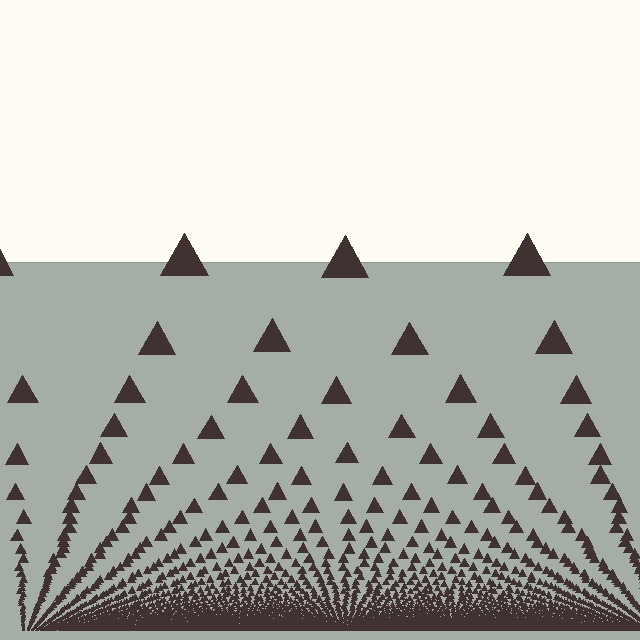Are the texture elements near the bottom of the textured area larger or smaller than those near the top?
Smaller. The gradient is inverted — elements near the bottom are smaller and denser.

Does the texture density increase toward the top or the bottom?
Density increases toward the bottom.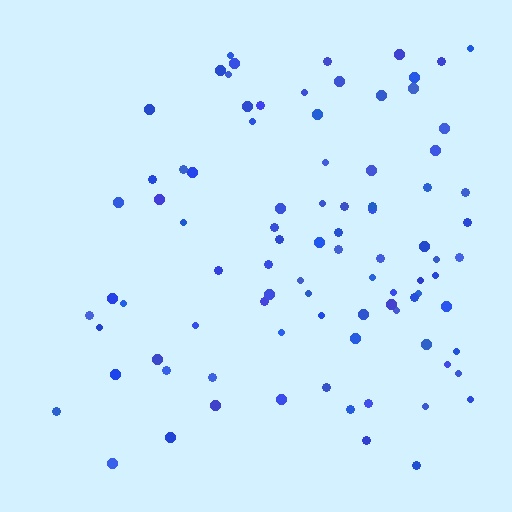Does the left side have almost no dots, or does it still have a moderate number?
Still a moderate number, just noticeably fewer than the right.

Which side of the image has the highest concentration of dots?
The right.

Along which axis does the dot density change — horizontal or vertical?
Horizontal.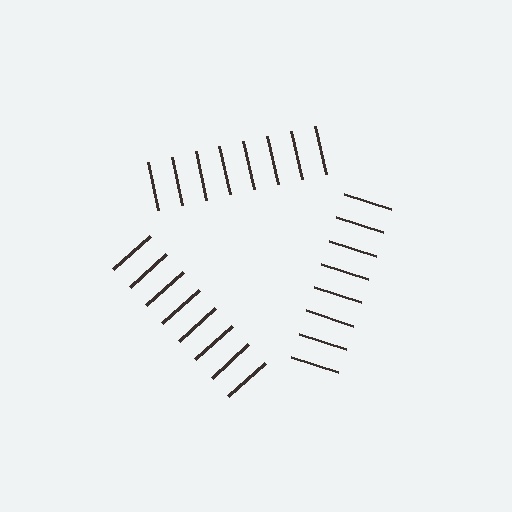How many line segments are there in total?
24 — 8 along each of the 3 edges.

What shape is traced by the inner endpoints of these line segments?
An illusory triangle — the line segments terminate on its edges but no continuous stroke is drawn.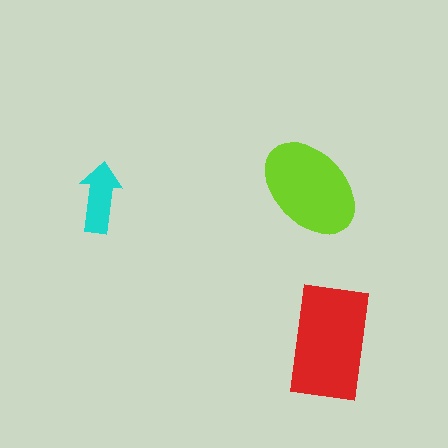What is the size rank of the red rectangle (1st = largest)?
1st.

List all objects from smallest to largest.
The cyan arrow, the lime ellipse, the red rectangle.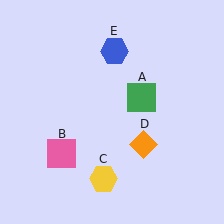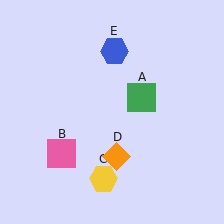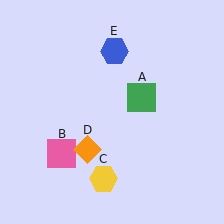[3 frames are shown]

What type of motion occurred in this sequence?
The orange diamond (object D) rotated clockwise around the center of the scene.